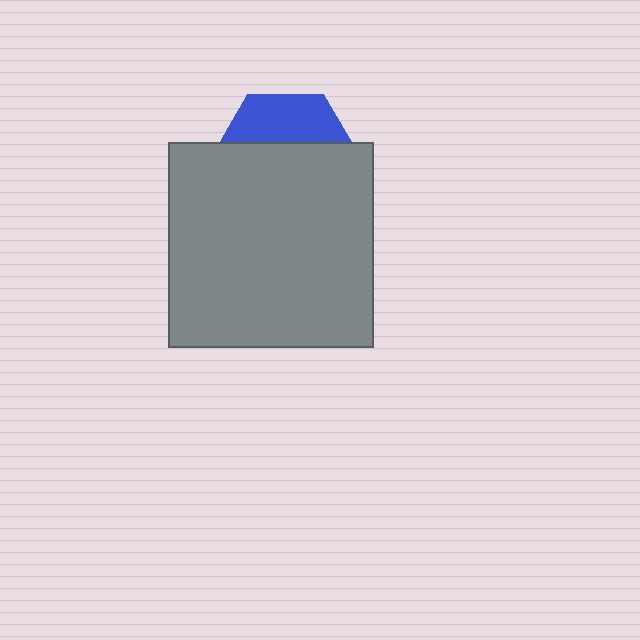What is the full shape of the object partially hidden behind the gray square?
The partially hidden object is a blue hexagon.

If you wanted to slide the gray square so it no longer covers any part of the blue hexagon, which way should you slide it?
Slide it down — that is the most direct way to separate the two shapes.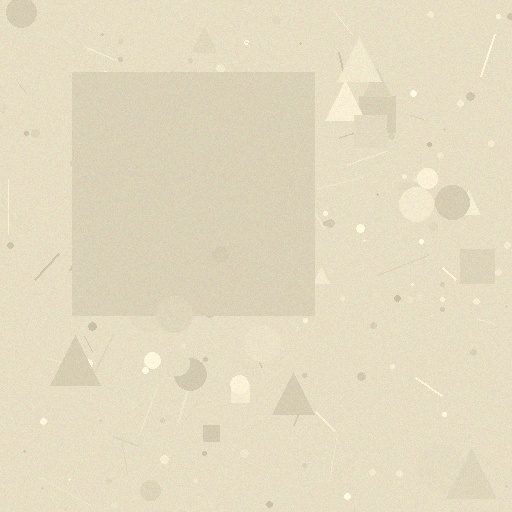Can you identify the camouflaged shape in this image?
The camouflaged shape is a square.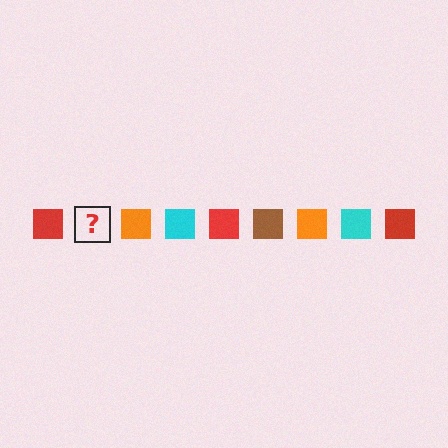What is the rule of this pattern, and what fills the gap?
The rule is that the pattern cycles through red, brown, orange, cyan squares. The gap should be filled with a brown square.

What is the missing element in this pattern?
The missing element is a brown square.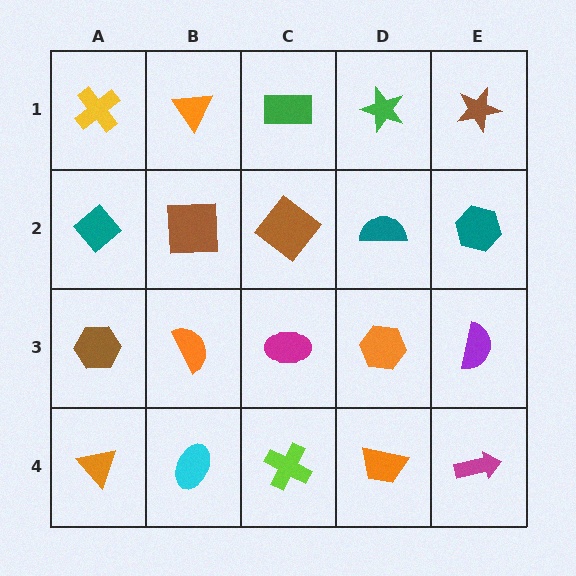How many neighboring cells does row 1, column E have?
2.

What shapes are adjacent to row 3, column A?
A teal diamond (row 2, column A), an orange triangle (row 4, column A), an orange semicircle (row 3, column B).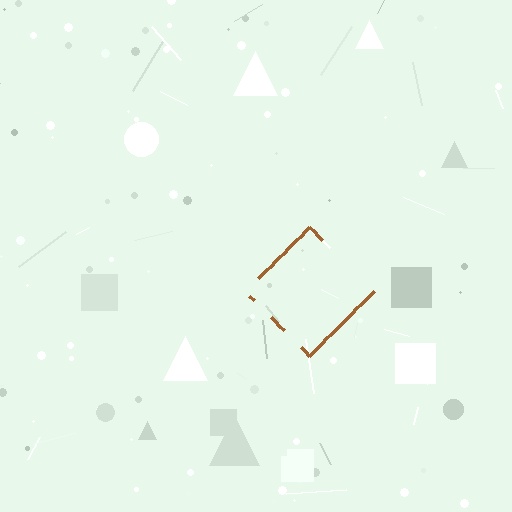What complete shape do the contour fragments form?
The contour fragments form a diamond.